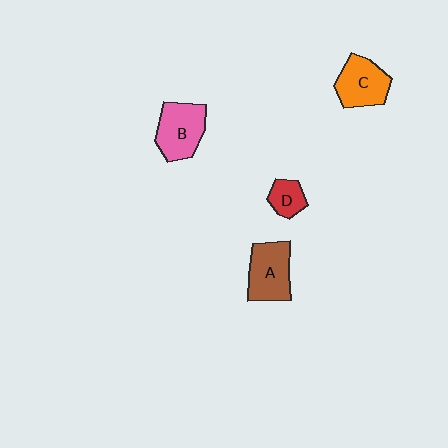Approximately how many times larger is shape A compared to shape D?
Approximately 2.1 times.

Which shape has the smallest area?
Shape D (red).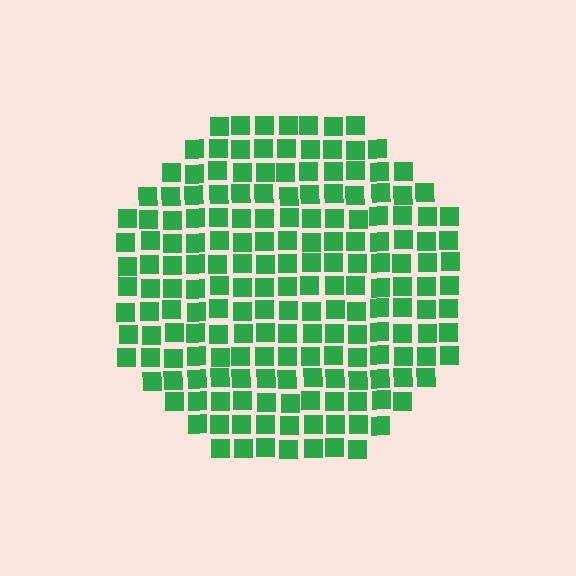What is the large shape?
The large shape is a circle.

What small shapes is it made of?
It is made of small squares.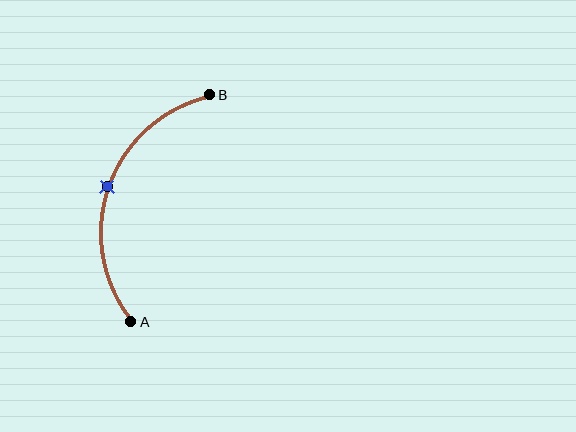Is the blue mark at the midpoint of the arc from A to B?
Yes. The blue mark lies on the arc at equal arc-length from both A and B — it is the arc midpoint.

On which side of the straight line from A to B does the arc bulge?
The arc bulges to the left of the straight line connecting A and B.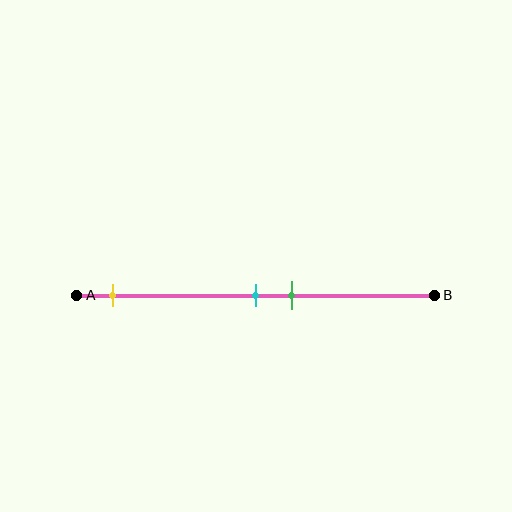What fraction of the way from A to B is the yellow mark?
The yellow mark is approximately 10% (0.1) of the way from A to B.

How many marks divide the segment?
There are 3 marks dividing the segment.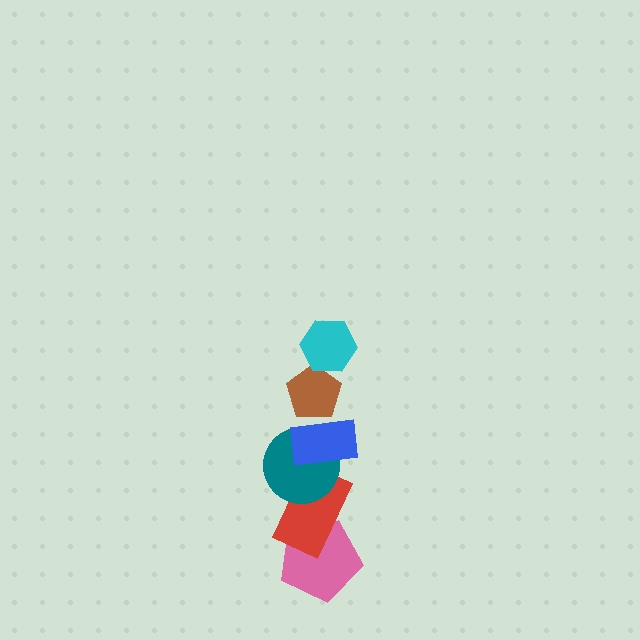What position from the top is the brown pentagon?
The brown pentagon is 2nd from the top.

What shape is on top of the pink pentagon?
The red rectangle is on top of the pink pentagon.